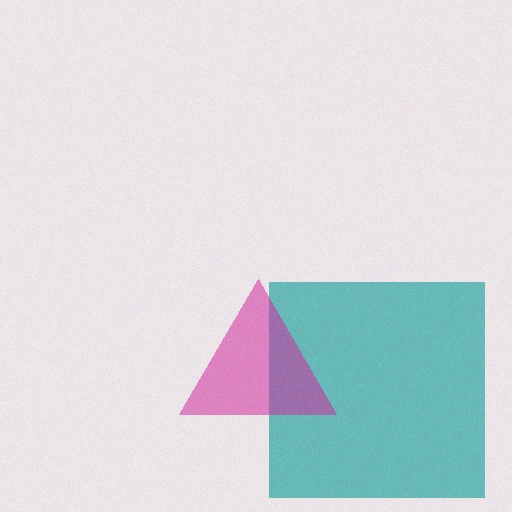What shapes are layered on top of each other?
The layered shapes are: a teal square, a magenta triangle.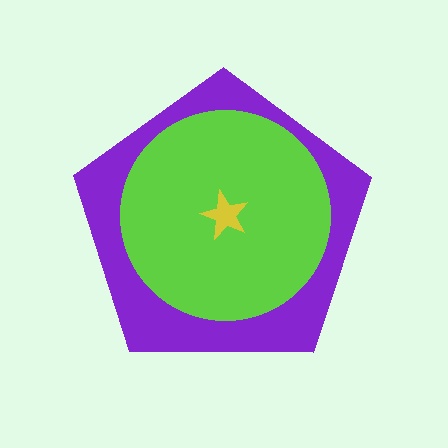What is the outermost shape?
The purple pentagon.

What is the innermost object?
The yellow star.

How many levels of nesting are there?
3.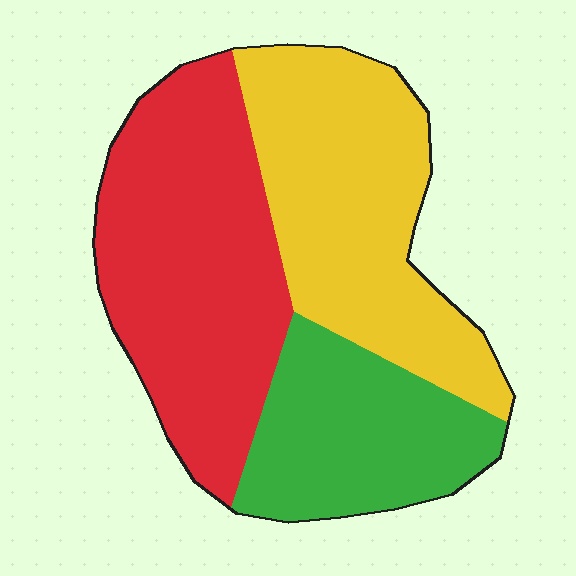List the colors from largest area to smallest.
From largest to smallest: red, yellow, green.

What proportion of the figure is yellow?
Yellow takes up about three eighths (3/8) of the figure.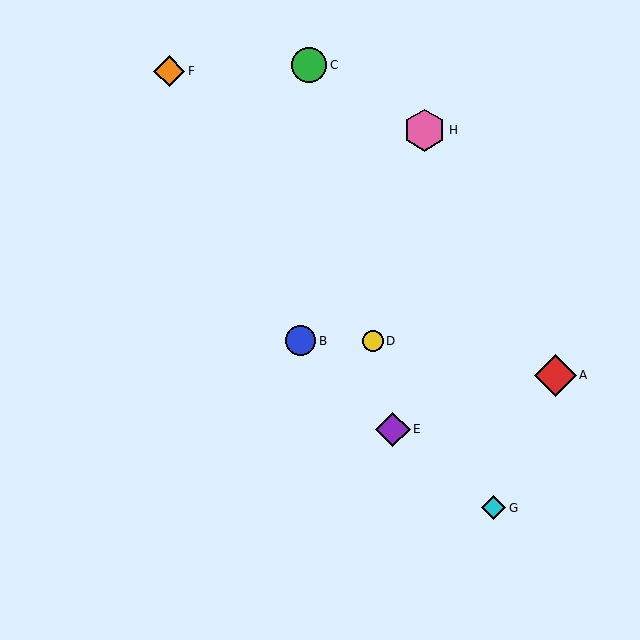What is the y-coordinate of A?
Object A is at y≈375.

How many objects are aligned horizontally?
2 objects (B, D) are aligned horizontally.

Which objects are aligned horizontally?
Objects B, D are aligned horizontally.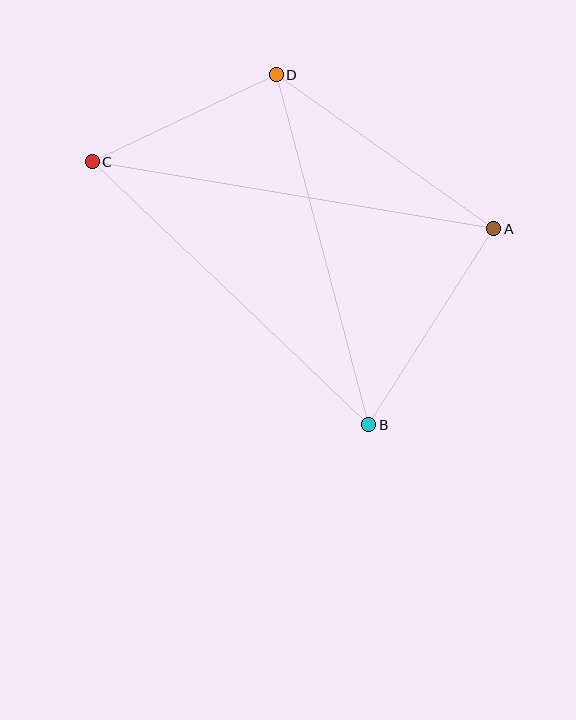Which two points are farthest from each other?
Points A and C are farthest from each other.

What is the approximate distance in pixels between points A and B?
The distance between A and B is approximately 233 pixels.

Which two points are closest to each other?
Points C and D are closest to each other.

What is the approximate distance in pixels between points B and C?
The distance between B and C is approximately 382 pixels.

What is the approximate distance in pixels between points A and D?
The distance between A and D is approximately 267 pixels.